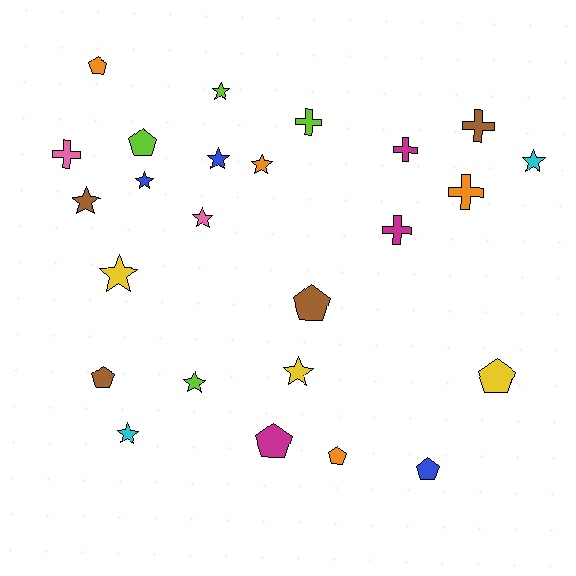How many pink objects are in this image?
There are 2 pink objects.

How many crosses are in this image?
There are 6 crosses.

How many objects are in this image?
There are 25 objects.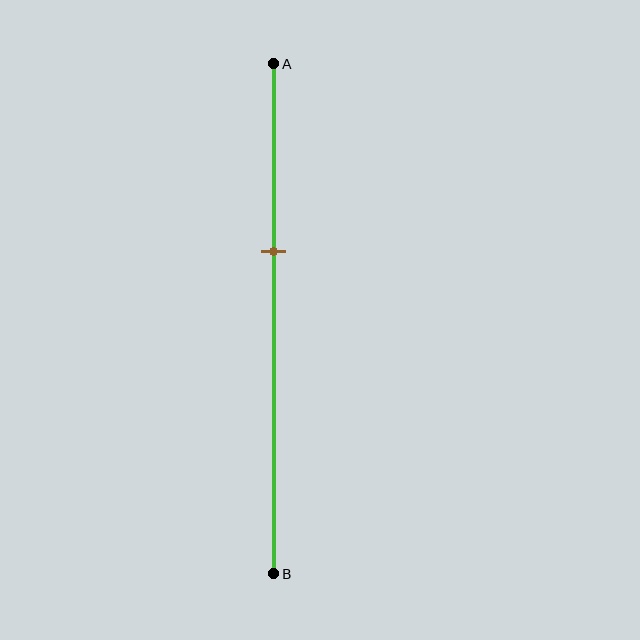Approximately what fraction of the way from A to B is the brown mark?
The brown mark is approximately 35% of the way from A to B.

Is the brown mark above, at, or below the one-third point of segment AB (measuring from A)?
The brown mark is below the one-third point of segment AB.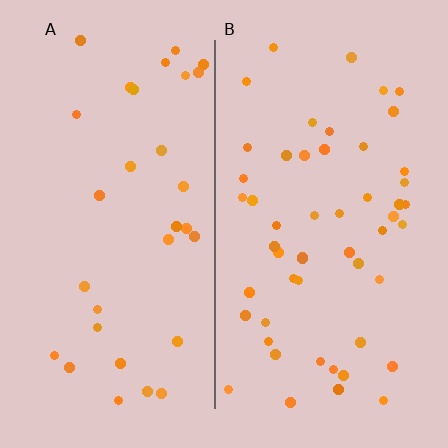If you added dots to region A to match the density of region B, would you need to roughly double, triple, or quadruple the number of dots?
Approximately double.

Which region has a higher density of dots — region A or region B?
B (the right).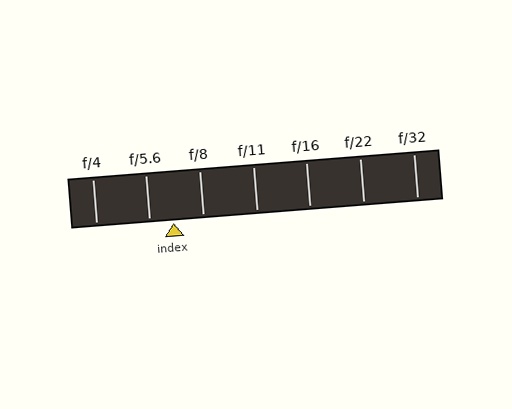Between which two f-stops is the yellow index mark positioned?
The index mark is between f/5.6 and f/8.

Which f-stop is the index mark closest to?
The index mark is closest to f/5.6.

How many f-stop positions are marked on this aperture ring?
There are 7 f-stop positions marked.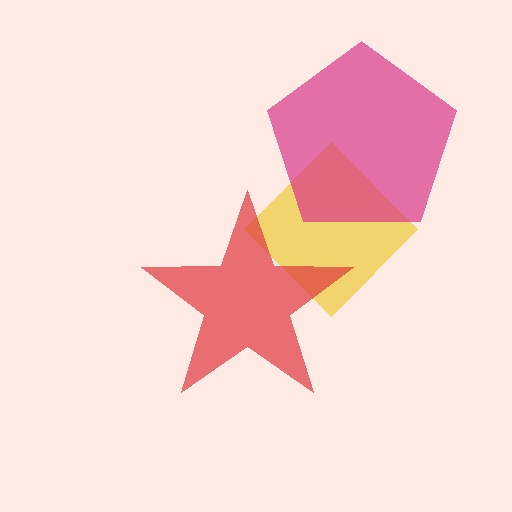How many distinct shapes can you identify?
There are 3 distinct shapes: a yellow diamond, a red star, a magenta pentagon.